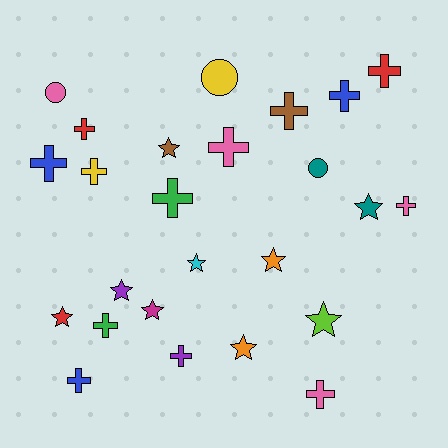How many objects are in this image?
There are 25 objects.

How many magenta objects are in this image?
There is 1 magenta object.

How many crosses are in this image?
There are 13 crosses.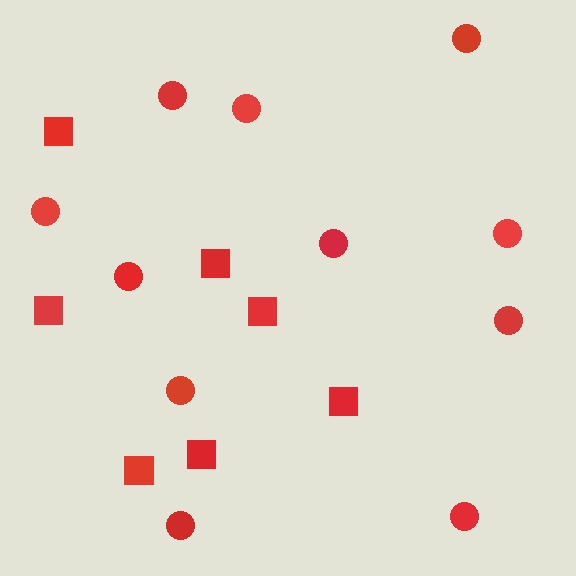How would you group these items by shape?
There are 2 groups: one group of squares (7) and one group of circles (11).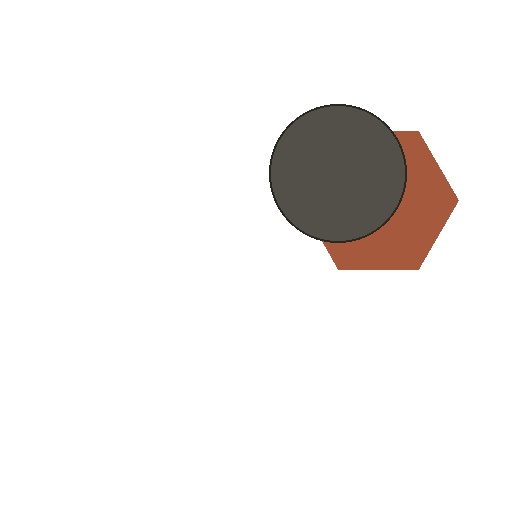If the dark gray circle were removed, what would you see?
You would see the complete brown hexagon.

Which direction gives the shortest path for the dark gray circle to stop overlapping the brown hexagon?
Moving toward the upper-left gives the shortest separation.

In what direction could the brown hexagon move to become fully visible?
The brown hexagon could move toward the lower-right. That would shift it out from behind the dark gray circle entirely.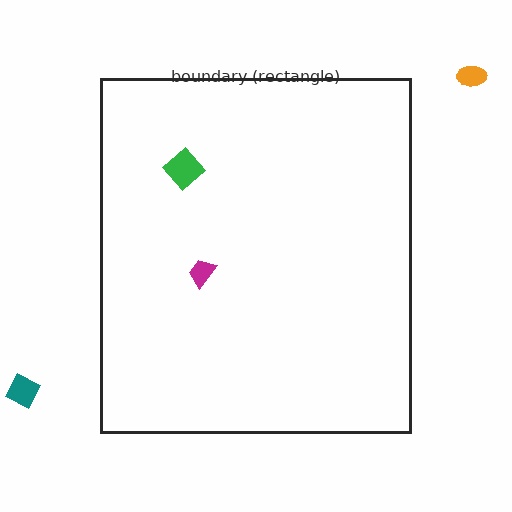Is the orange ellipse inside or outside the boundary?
Outside.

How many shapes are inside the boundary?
2 inside, 2 outside.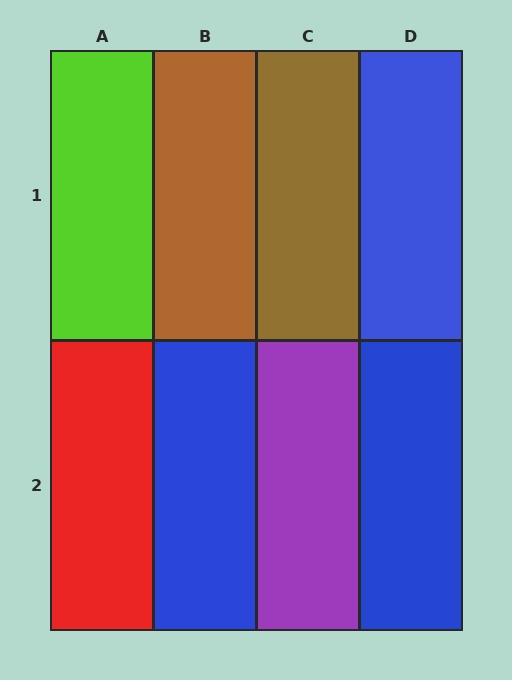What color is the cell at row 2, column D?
Blue.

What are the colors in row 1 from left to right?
Lime, brown, brown, blue.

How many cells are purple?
1 cell is purple.